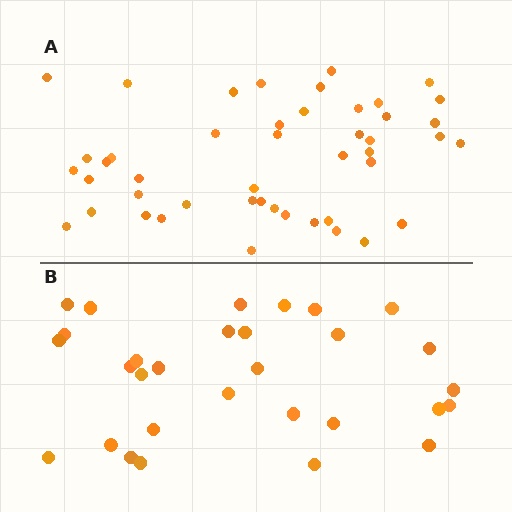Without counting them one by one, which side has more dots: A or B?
Region A (the top region) has more dots.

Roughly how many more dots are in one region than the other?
Region A has approximately 15 more dots than region B.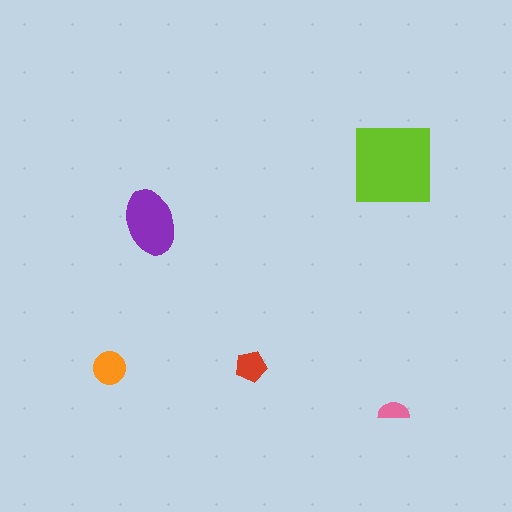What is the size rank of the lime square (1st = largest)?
1st.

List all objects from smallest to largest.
The pink semicircle, the red pentagon, the orange circle, the purple ellipse, the lime square.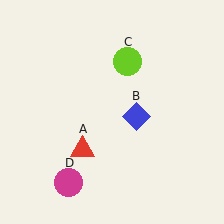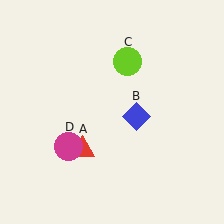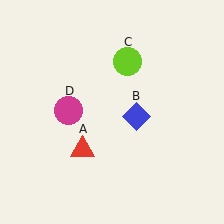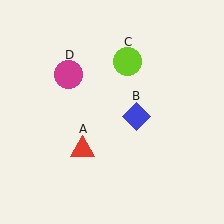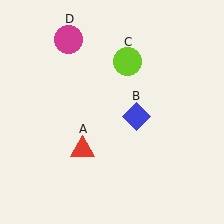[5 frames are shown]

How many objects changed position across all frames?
1 object changed position: magenta circle (object D).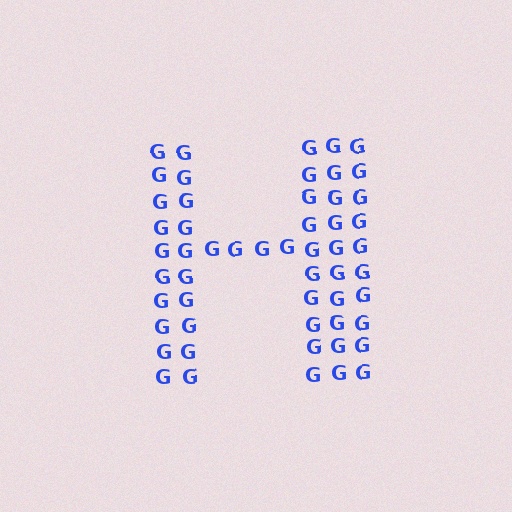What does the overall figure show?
The overall figure shows the letter H.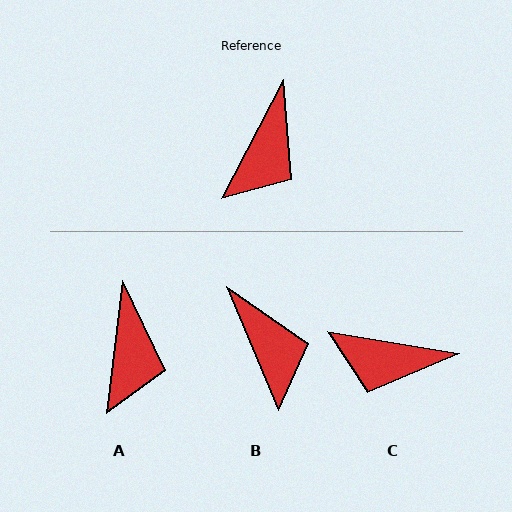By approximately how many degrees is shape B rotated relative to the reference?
Approximately 51 degrees counter-clockwise.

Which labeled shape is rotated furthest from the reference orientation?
C, about 72 degrees away.